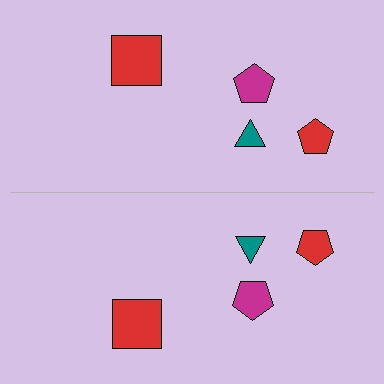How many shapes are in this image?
There are 8 shapes in this image.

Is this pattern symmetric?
Yes, this pattern has bilateral (reflection) symmetry.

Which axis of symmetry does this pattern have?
The pattern has a horizontal axis of symmetry running through the center of the image.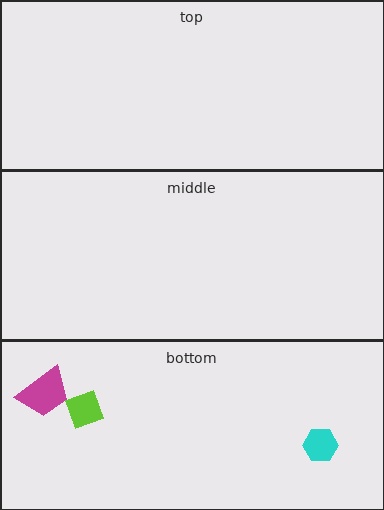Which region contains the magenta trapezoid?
The bottom region.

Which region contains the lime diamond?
The bottom region.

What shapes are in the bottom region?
The cyan hexagon, the magenta trapezoid, the lime diamond.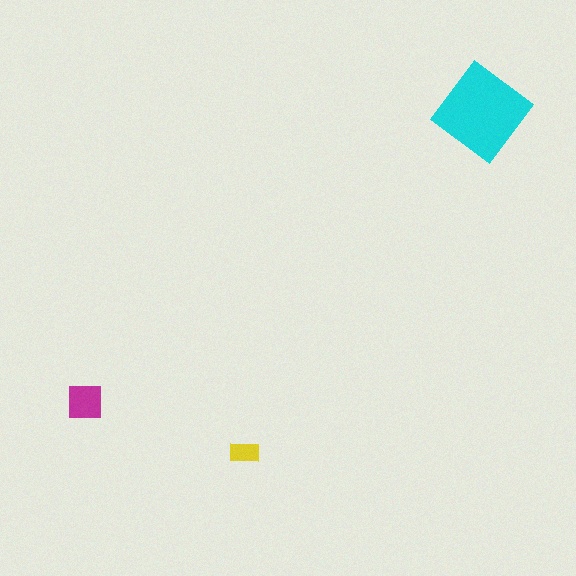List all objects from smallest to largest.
The yellow rectangle, the magenta square, the cyan diamond.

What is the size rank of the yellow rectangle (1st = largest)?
3rd.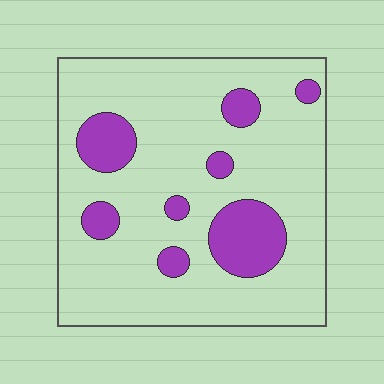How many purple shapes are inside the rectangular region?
8.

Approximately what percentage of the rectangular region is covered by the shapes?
Approximately 15%.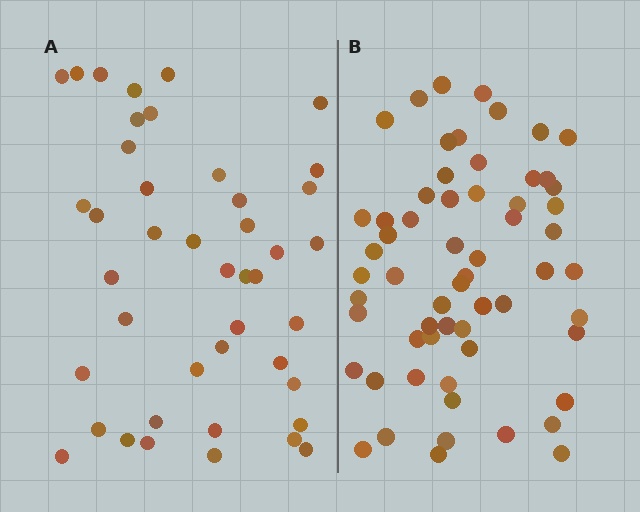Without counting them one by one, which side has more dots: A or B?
Region B (the right region) has more dots.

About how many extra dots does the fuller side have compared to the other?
Region B has approximately 15 more dots than region A.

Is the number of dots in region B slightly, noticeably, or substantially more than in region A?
Region B has noticeably more, but not dramatically so. The ratio is roughly 1.4 to 1.